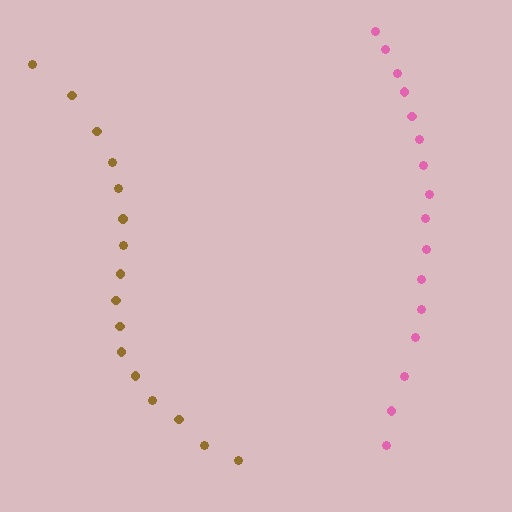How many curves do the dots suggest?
There are 2 distinct paths.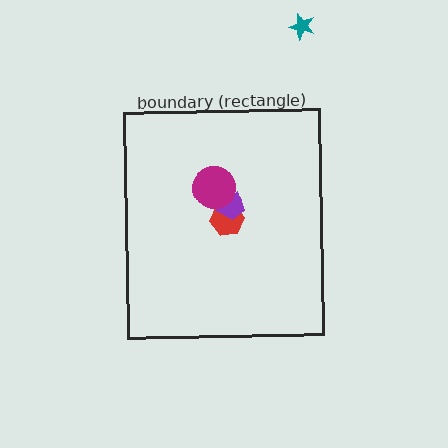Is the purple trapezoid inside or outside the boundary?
Inside.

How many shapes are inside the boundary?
3 inside, 1 outside.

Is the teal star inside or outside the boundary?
Outside.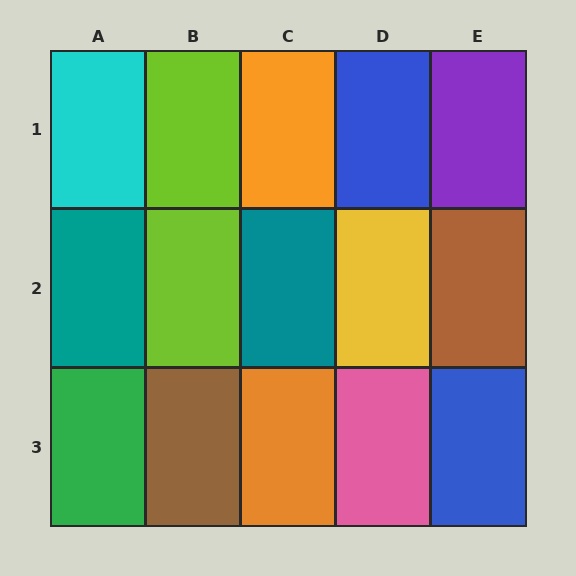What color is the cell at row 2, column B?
Lime.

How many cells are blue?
2 cells are blue.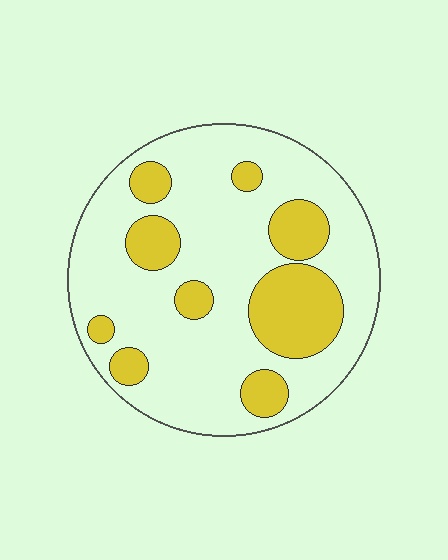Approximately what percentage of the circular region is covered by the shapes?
Approximately 25%.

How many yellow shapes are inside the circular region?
9.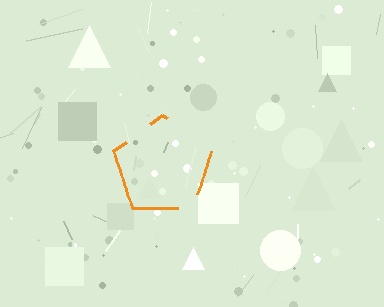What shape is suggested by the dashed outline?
The dashed outline suggests a pentagon.